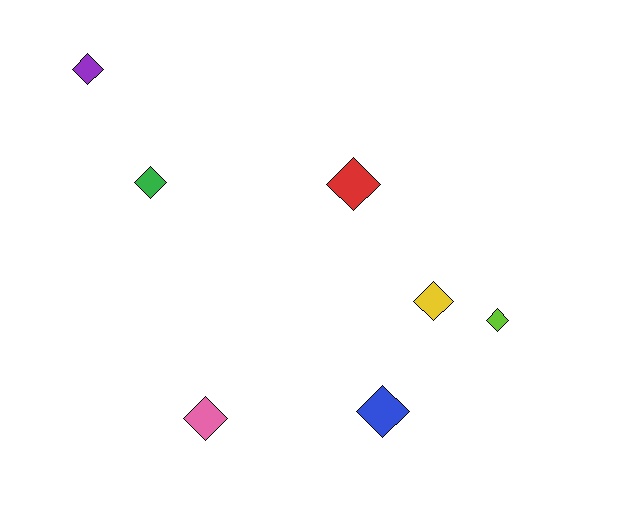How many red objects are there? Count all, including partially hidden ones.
There is 1 red object.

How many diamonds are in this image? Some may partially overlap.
There are 7 diamonds.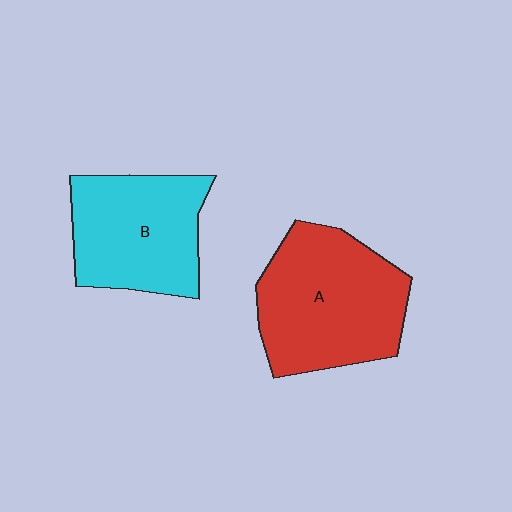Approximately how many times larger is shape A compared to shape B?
Approximately 1.2 times.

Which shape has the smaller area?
Shape B (cyan).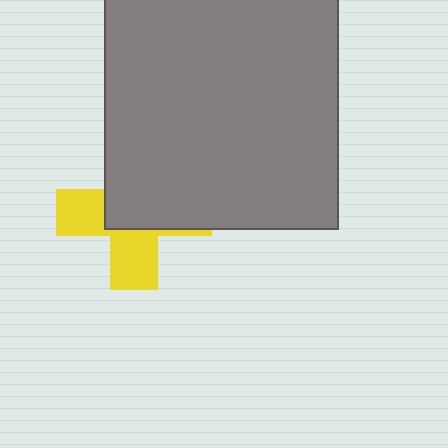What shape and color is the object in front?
The object in front is a gray square.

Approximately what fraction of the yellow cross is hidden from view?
Roughly 56% of the yellow cross is hidden behind the gray square.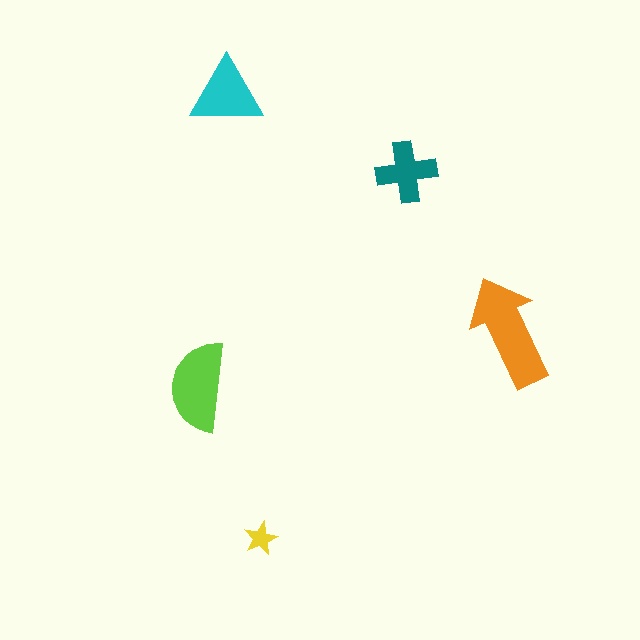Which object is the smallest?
The yellow star.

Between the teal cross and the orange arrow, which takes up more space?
The orange arrow.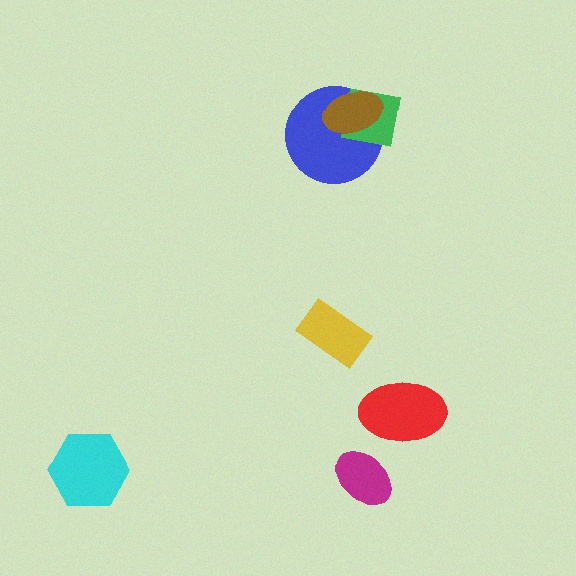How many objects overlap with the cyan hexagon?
0 objects overlap with the cyan hexagon.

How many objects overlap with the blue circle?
2 objects overlap with the blue circle.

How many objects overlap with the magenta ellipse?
0 objects overlap with the magenta ellipse.